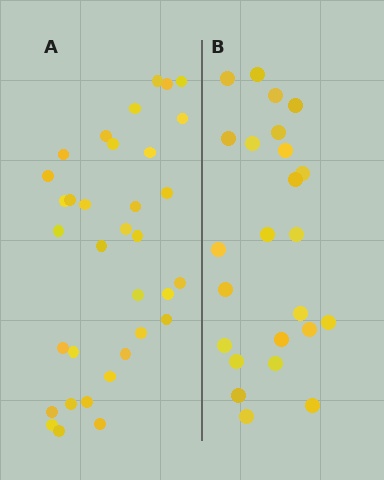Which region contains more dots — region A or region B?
Region A (the left region) has more dots.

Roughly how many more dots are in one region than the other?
Region A has roughly 10 or so more dots than region B.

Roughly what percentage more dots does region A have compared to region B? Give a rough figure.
About 40% more.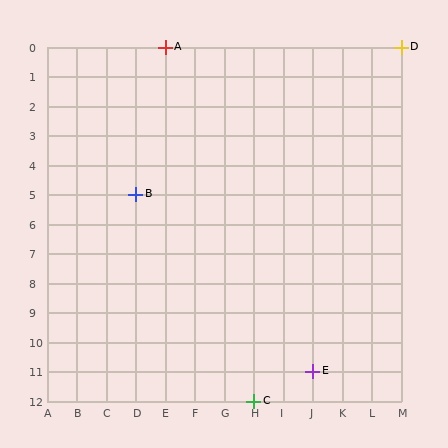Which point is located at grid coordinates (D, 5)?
Point B is at (D, 5).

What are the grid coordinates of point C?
Point C is at grid coordinates (H, 12).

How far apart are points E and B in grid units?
Points E and B are 6 columns and 6 rows apart (about 8.5 grid units diagonally).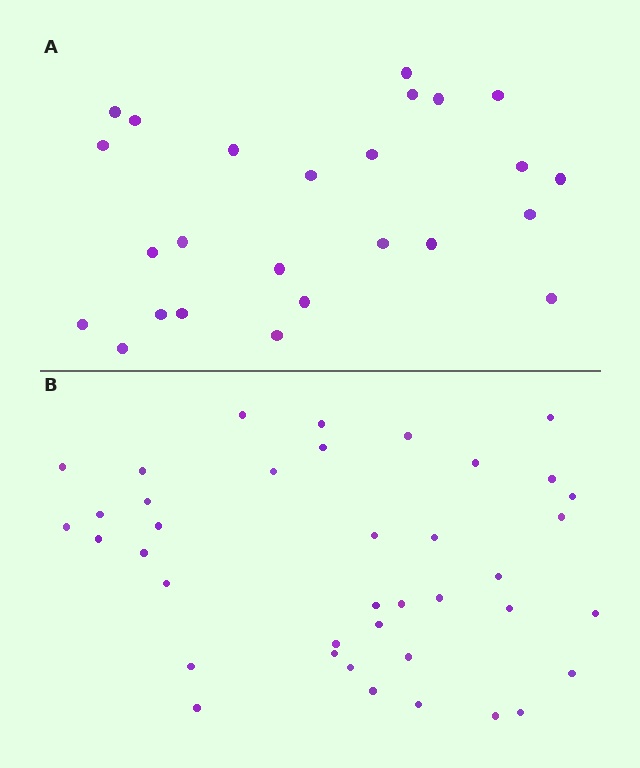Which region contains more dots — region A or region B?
Region B (the bottom region) has more dots.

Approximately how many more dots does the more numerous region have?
Region B has approximately 15 more dots than region A.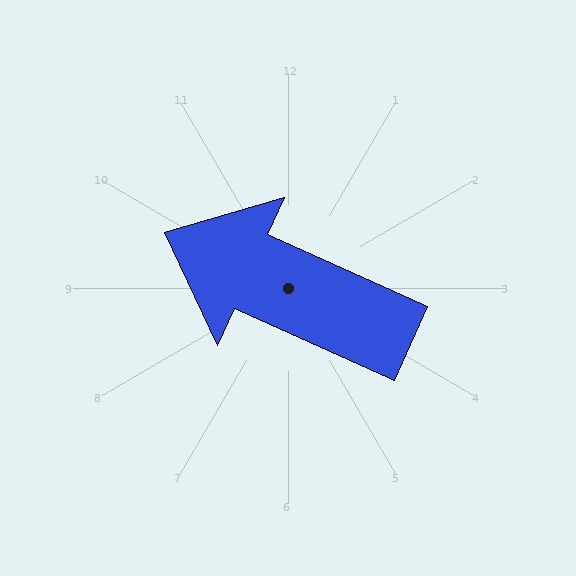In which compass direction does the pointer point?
Northwest.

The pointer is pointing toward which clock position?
Roughly 10 o'clock.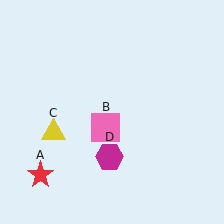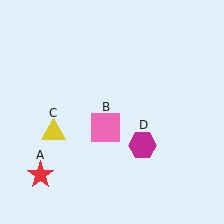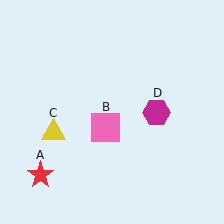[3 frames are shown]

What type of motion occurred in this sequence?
The magenta hexagon (object D) rotated counterclockwise around the center of the scene.